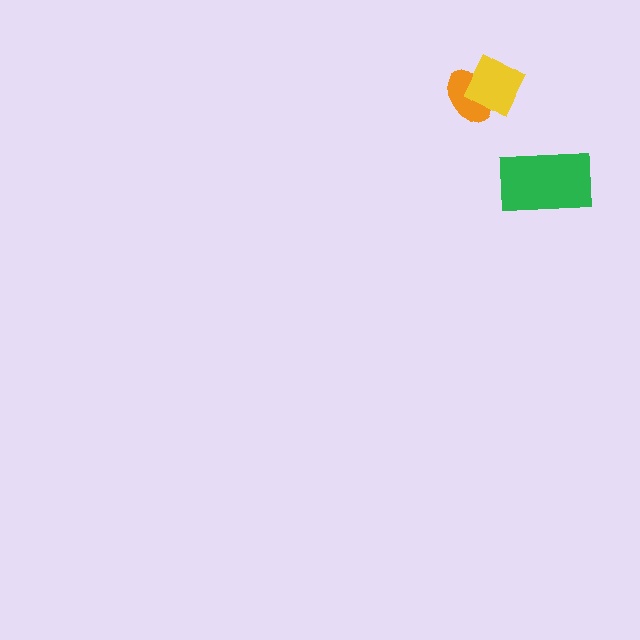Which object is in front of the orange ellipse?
The yellow diamond is in front of the orange ellipse.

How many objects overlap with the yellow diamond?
1 object overlaps with the yellow diamond.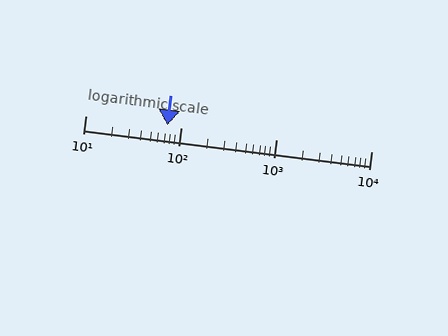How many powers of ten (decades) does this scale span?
The scale spans 3 decades, from 10 to 10000.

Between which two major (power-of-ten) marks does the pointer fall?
The pointer is between 10 and 100.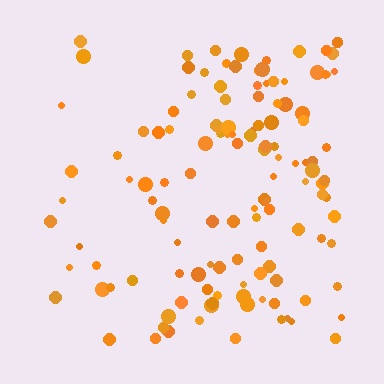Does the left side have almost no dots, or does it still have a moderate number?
Still a moderate number, just noticeably fewer than the right.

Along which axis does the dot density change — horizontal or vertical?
Horizontal.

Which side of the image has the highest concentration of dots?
The right.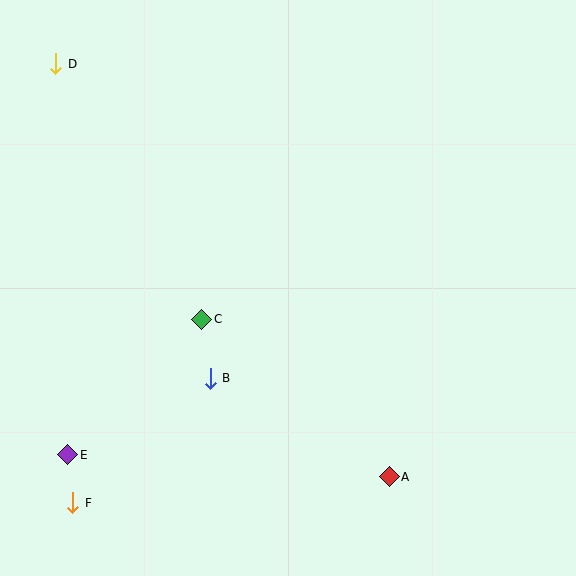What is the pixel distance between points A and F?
The distance between A and F is 318 pixels.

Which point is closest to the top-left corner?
Point D is closest to the top-left corner.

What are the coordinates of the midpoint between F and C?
The midpoint between F and C is at (137, 411).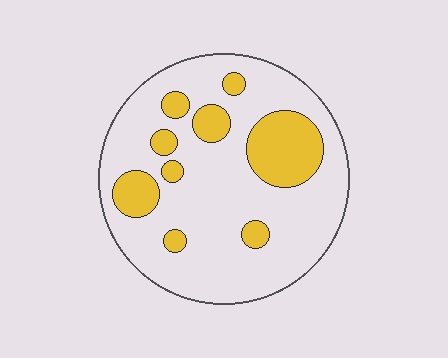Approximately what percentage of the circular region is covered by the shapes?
Approximately 20%.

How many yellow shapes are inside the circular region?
9.